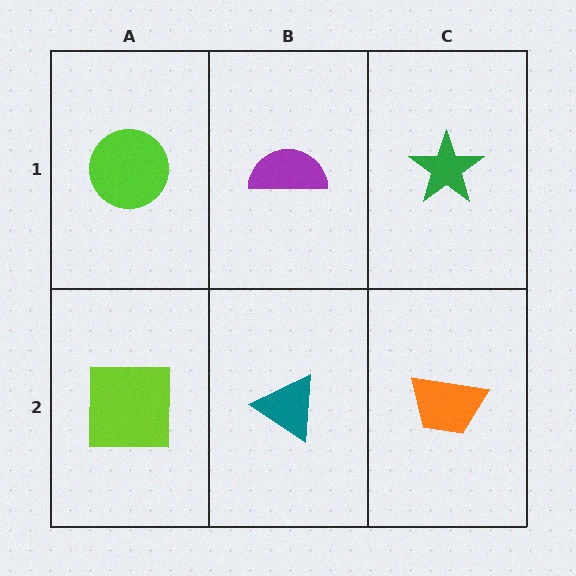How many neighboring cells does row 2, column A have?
2.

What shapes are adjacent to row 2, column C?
A green star (row 1, column C), a teal triangle (row 2, column B).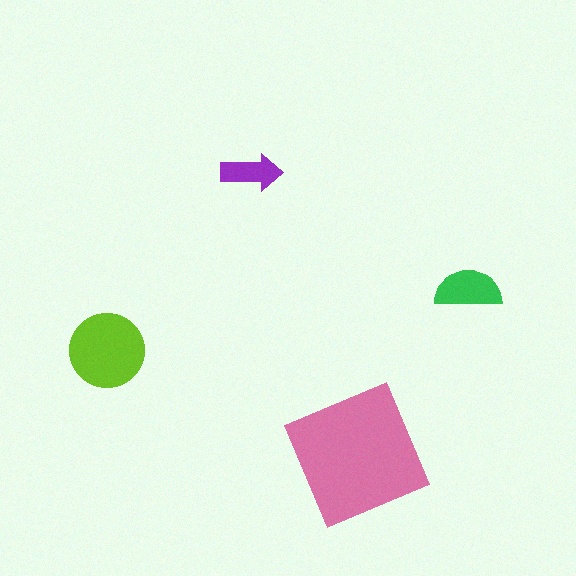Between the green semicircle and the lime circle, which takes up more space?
The lime circle.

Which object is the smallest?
The purple arrow.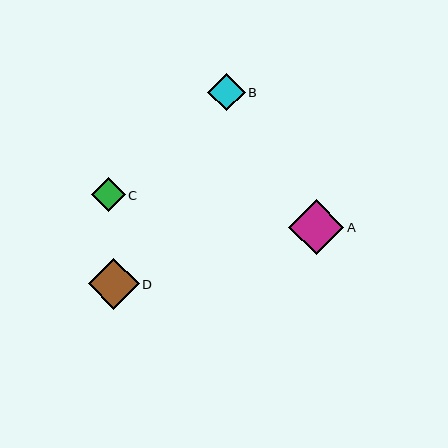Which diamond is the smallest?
Diamond C is the smallest with a size of approximately 33 pixels.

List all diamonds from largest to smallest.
From largest to smallest: A, D, B, C.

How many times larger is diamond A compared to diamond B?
Diamond A is approximately 1.5 times the size of diamond B.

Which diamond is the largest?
Diamond A is the largest with a size of approximately 55 pixels.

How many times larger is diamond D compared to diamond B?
Diamond D is approximately 1.4 times the size of diamond B.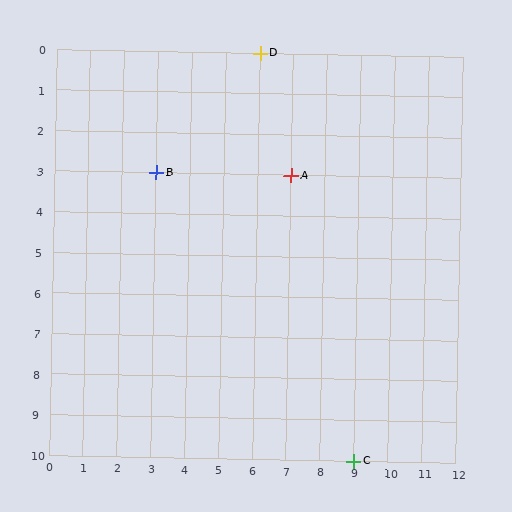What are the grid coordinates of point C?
Point C is at grid coordinates (9, 10).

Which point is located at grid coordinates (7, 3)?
Point A is at (7, 3).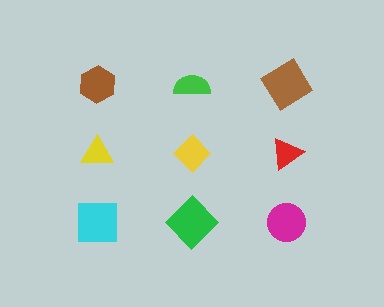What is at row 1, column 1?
A brown hexagon.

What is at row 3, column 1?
A cyan square.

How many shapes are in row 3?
3 shapes.